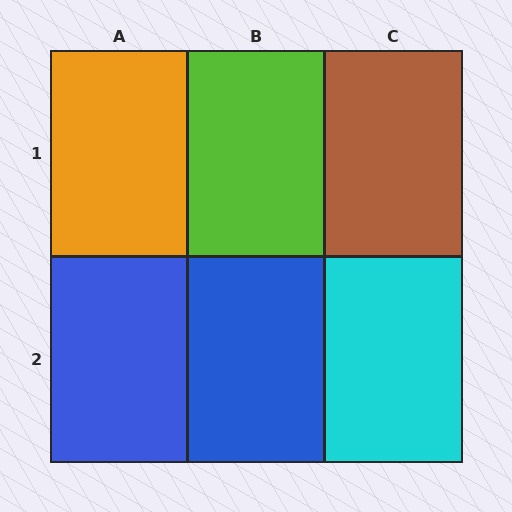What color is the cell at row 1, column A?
Orange.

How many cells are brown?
1 cell is brown.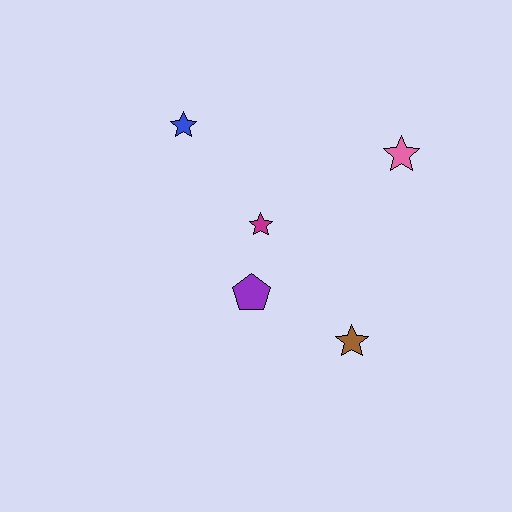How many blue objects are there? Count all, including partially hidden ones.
There is 1 blue object.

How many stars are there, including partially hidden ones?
There are 4 stars.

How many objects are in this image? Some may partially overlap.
There are 5 objects.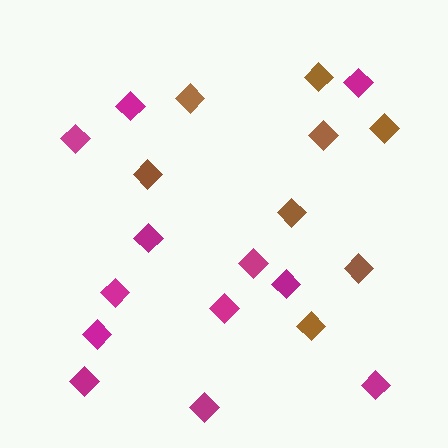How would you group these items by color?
There are 2 groups: one group of brown diamonds (8) and one group of magenta diamonds (12).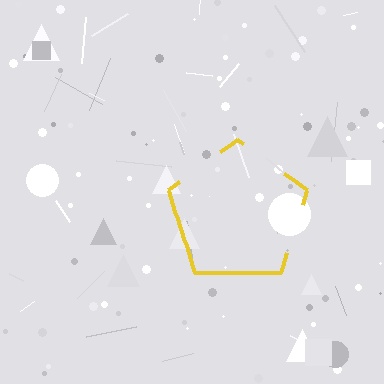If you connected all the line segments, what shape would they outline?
They would outline a pentagon.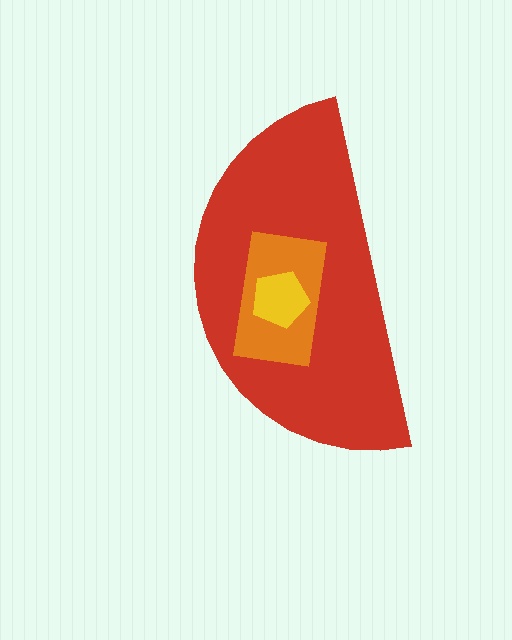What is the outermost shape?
The red semicircle.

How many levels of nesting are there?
3.